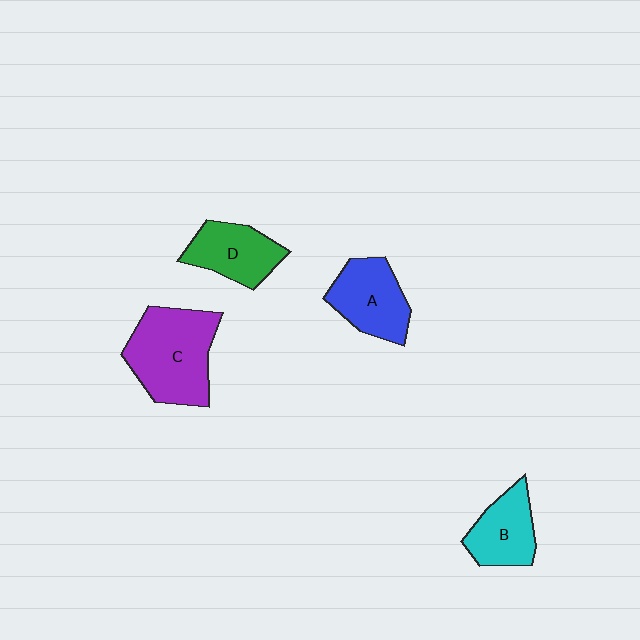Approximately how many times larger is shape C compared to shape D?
Approximately 1.6 times.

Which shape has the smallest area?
Shape B (cyan).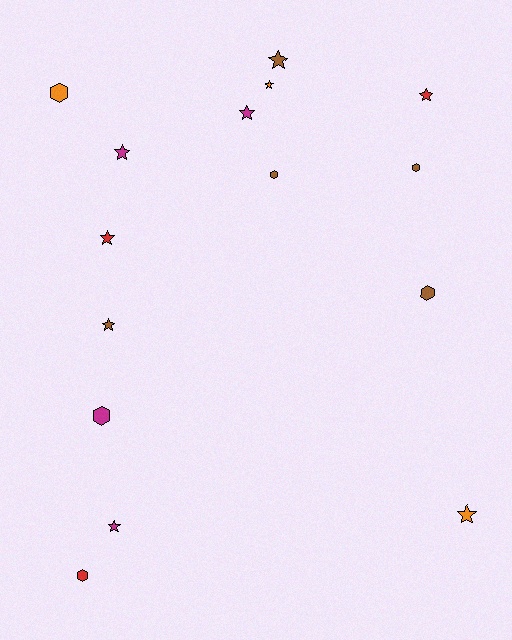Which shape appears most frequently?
Star, with 9 objects.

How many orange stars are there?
There are 2 orange stars.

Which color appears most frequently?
Brown, with 5 objects.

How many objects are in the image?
There are 15 objects.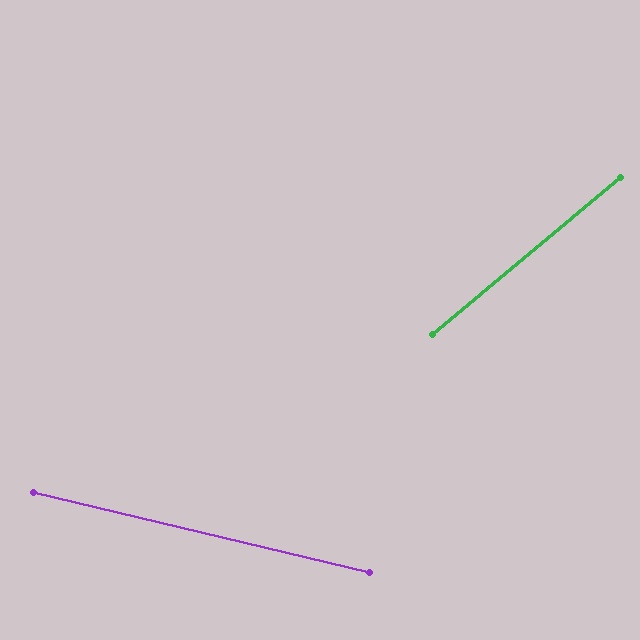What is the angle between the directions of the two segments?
Approximately 53 degrees.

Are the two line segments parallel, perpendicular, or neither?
Neither parallel nor perpendicular — they differ by about 53°.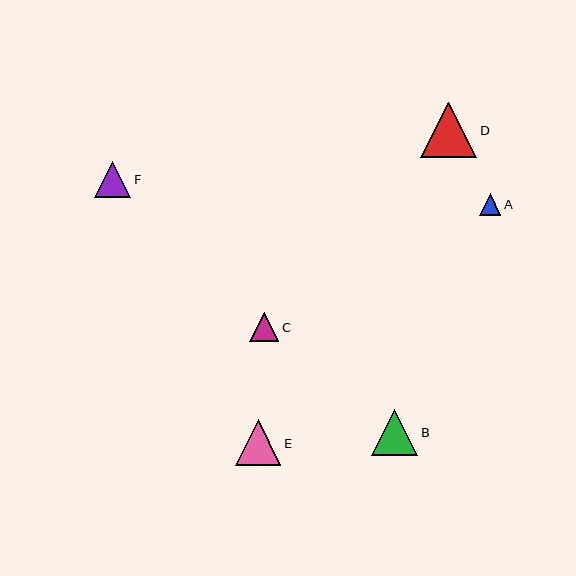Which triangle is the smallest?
Triangle A is the smallest with a size of approximately 22 pixels.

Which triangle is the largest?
Triangle D is the largest with a size of approximately 56 pixels.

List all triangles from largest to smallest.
From largest to smallest: D, B, E, F, C, A.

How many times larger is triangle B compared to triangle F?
Triangle B is approximately 1.3 times the size of triangle F.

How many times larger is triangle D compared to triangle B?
Triangle D is approximately 1.2 times the size of triangle B.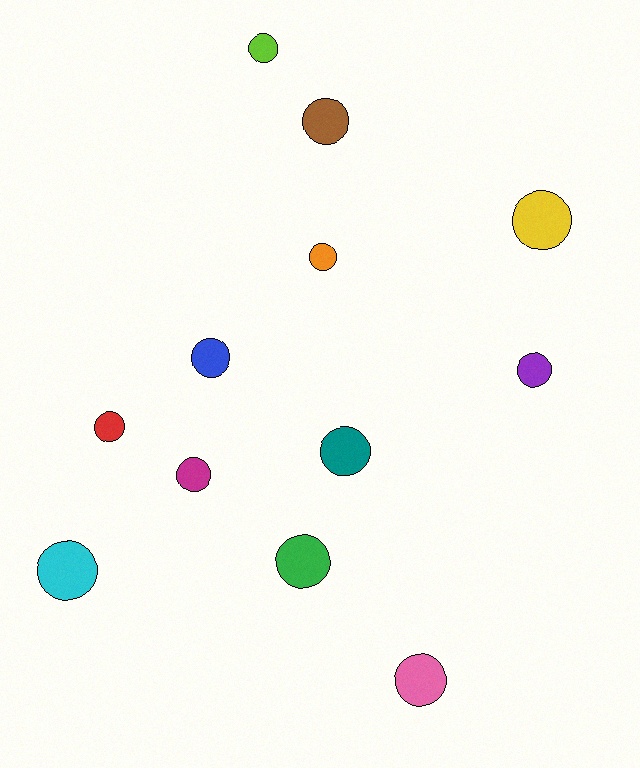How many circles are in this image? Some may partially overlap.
There are 12 circles.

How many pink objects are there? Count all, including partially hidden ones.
There is 1 pink object.